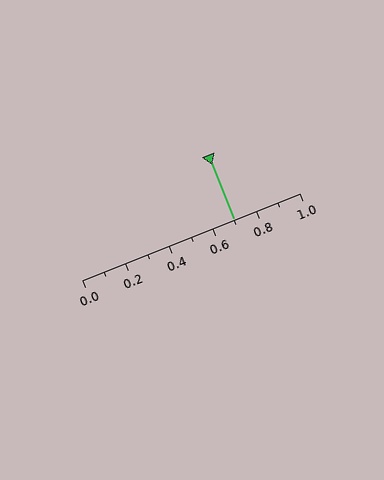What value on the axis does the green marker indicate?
The marker indicates approximately 0.7.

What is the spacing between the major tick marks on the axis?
The major ticks are spaced 0.2 apart.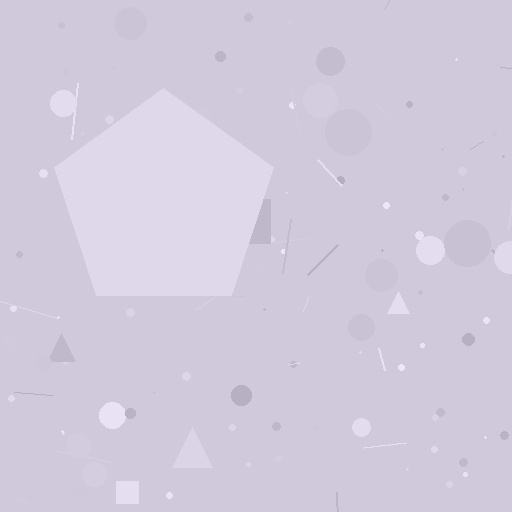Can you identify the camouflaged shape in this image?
The camouflaged shape is a pentagon.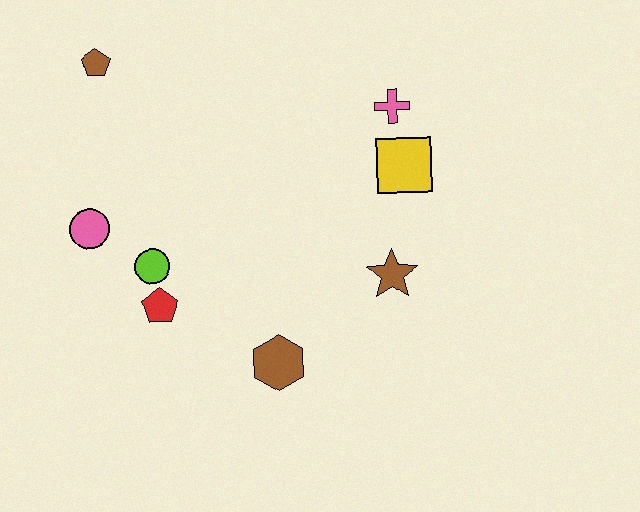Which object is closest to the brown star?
The yellow square is closest to the brown star.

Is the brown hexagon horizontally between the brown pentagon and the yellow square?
Yes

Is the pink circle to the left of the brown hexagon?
Yes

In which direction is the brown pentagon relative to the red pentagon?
The brown pentagon is above the red pentagon.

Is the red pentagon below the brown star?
Yes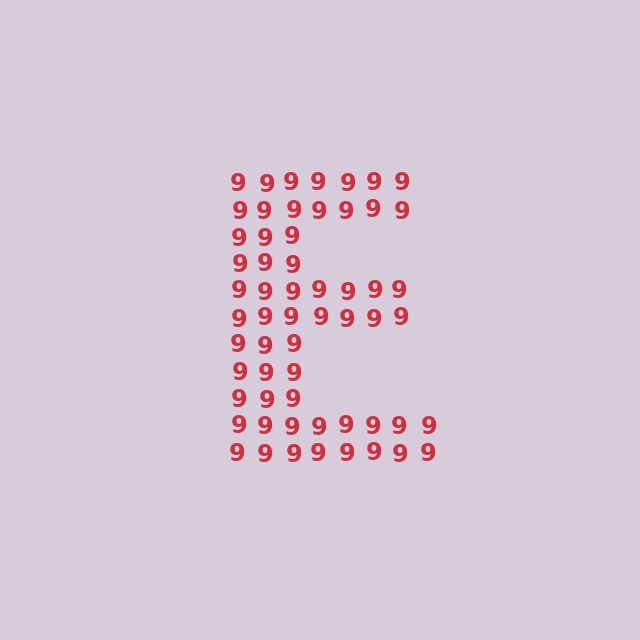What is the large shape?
The large shape is the letter E.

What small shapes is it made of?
It is made of small digit 9's.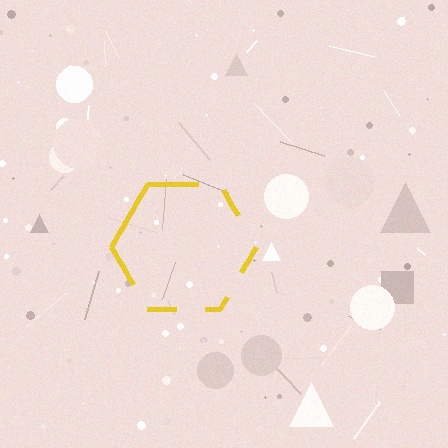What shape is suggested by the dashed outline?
The dashed outline suggests a hexagon.